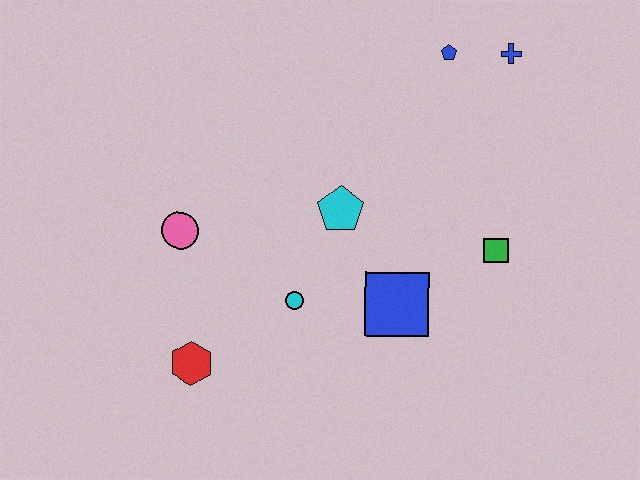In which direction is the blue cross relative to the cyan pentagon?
The blue cross is to the right of the cyan pentagon.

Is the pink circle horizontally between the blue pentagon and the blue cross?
No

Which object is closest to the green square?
The blue square is closest to the green square.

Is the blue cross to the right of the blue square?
Yes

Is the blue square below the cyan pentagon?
Yes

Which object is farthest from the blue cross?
The red hexagon is farthest from the blue cross.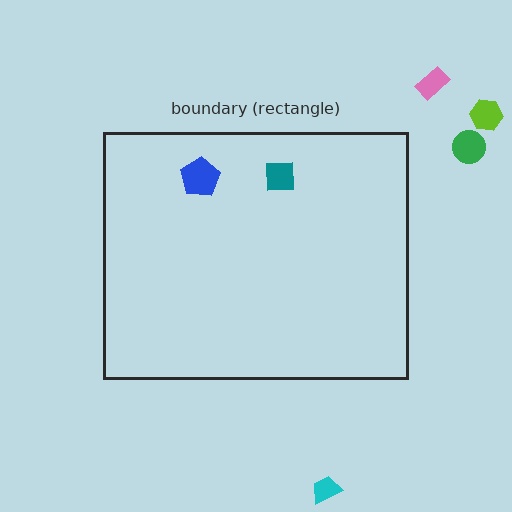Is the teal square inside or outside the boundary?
Inside.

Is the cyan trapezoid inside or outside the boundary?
Outside.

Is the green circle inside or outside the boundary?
Outside.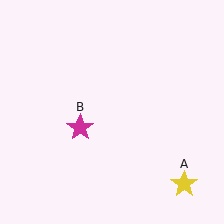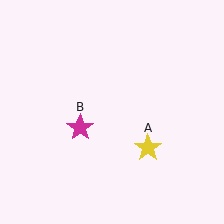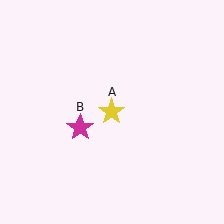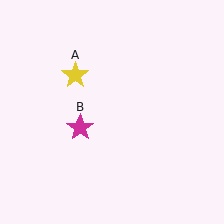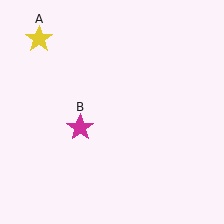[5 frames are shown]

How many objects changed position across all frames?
1 object changed position: yellow star (object A).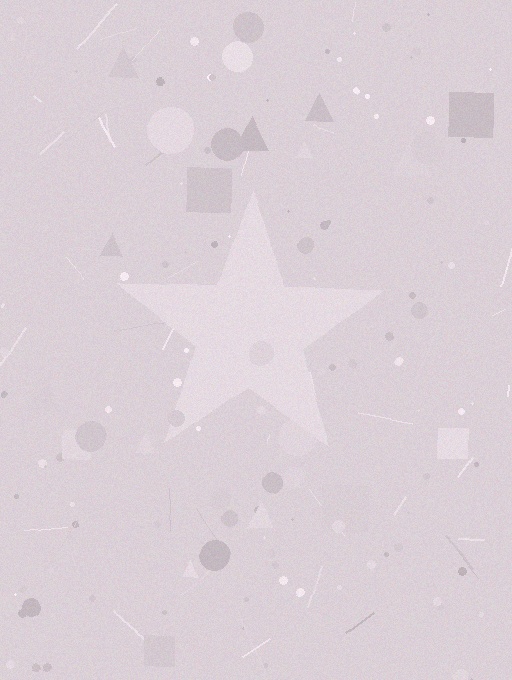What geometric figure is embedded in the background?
A star is embedded in the background.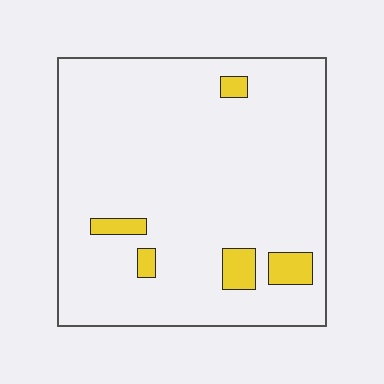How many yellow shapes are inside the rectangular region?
5.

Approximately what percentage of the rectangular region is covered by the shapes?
Approximately 5%.